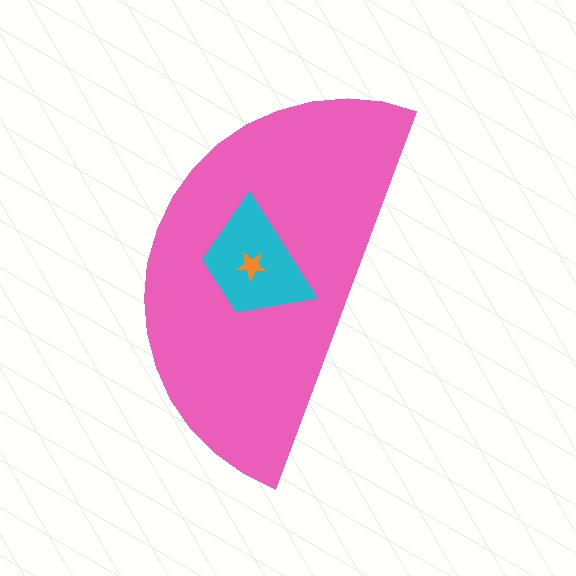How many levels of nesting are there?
3.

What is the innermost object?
The orange star.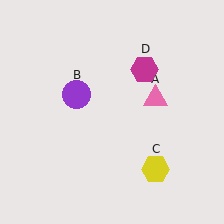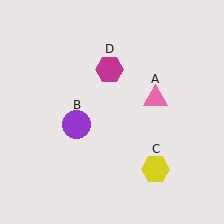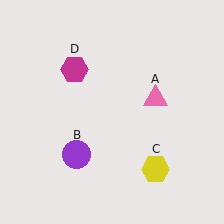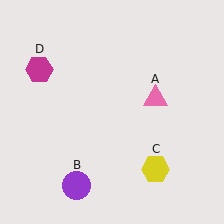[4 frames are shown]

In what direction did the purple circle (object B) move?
The purple circle (object B) moved down.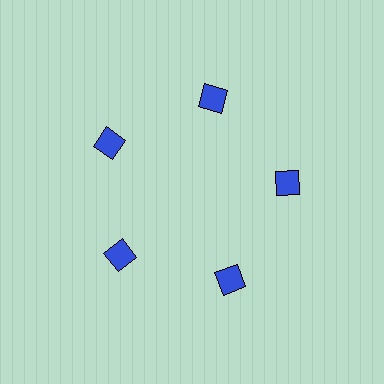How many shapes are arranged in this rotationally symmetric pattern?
There are 5 shapes, arranged in 5 groups of 1.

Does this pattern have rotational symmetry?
Yes, this pattern has 5-fold rotational symmetry. It looks the same after rotating 72 degrees around the center.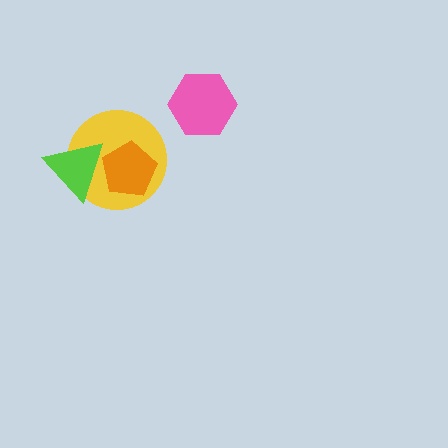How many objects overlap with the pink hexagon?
0 objects overlap with the pink hexagon.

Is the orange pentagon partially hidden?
Yes, it is partially covered by another shape.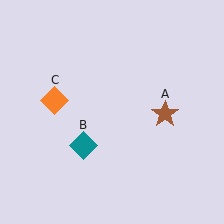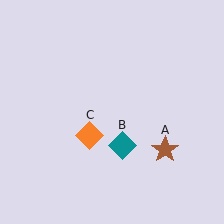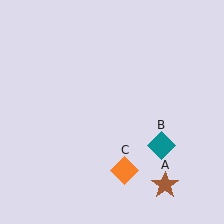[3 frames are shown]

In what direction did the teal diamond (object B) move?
The teal diamond (object B) moved right.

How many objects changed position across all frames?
3 objects changed position: brown star (object A), teal diamond (object B), orange diamond (object C).